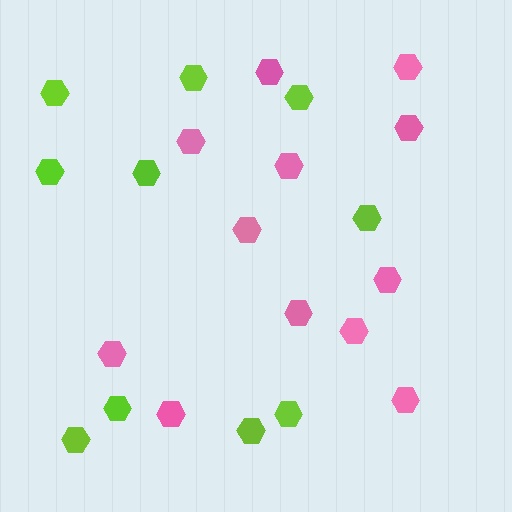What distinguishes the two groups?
There are 2 groups: one group of pink hexagons (12) and one group of lime hexagons (10).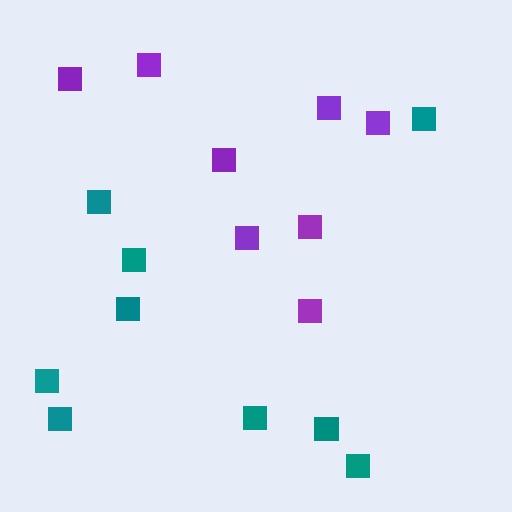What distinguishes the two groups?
There are 2 groups: one group of purple squares (8) and one group of teal squares (9).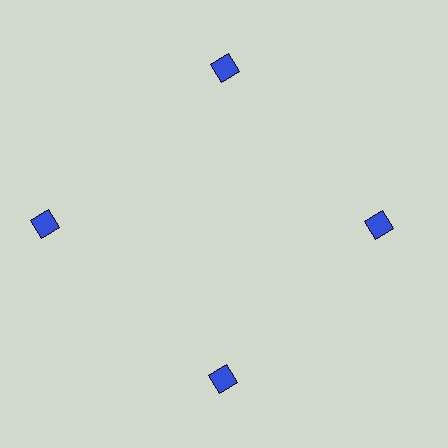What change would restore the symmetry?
The symmetry would be restored by moving it inward, back onto the ring so that all 4 diamonds sit at equal angles and equal distance from the center.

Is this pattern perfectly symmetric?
No. The 4 blue diamonds are arranged in a ring, but one element near the 9 o'clock position is pushed outward from the center, breaking the 4-fold rotational symmetry.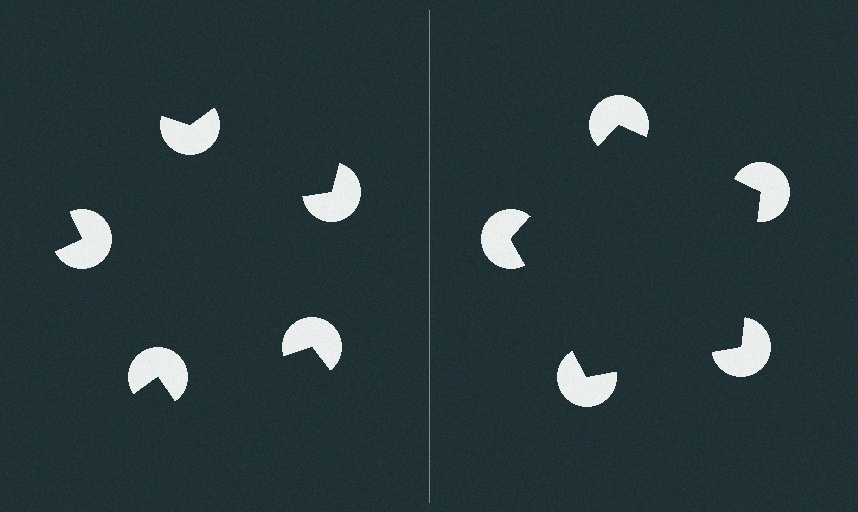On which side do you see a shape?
An illusory pentagon appears on the right side. On the left side the wedge cuts are rotated, so no coherent shape forms.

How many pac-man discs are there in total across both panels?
10 — 5 on each side.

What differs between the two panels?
The pac-man discs are positioned identically on both sides; only the wedge orientations differ. On the right they align to a pentagon; on the left they are misaligned.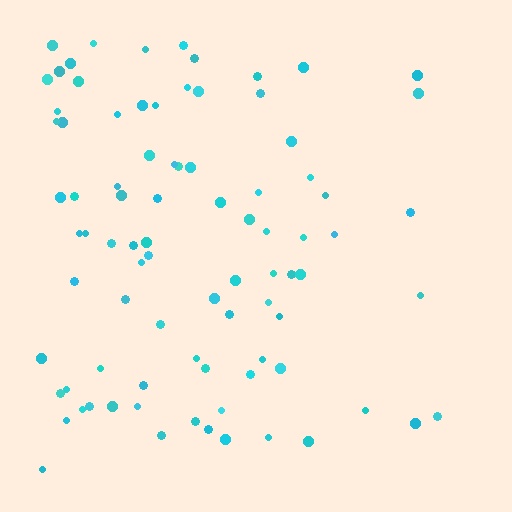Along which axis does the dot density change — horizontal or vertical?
Horizontal.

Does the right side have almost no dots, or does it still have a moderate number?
Still a moderate number, just noticeably fewer than the left.